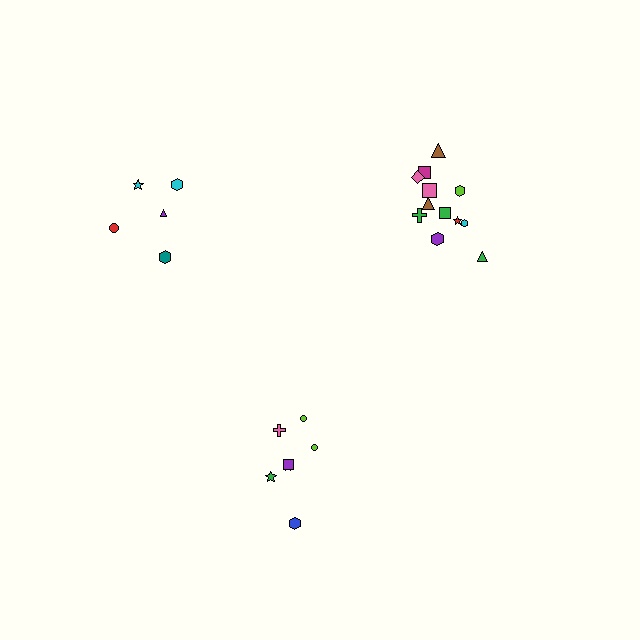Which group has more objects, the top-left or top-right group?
The top-right group.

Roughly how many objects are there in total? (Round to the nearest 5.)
Roughly 25 objects in total.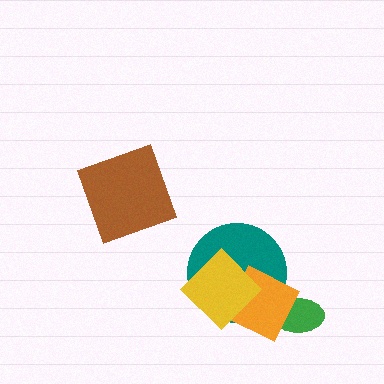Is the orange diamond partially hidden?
Yes, it is partially covered by another shape.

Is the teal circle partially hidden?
Yes, it is partially covered by another shape.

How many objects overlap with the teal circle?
2 objects overlap with the teal circle.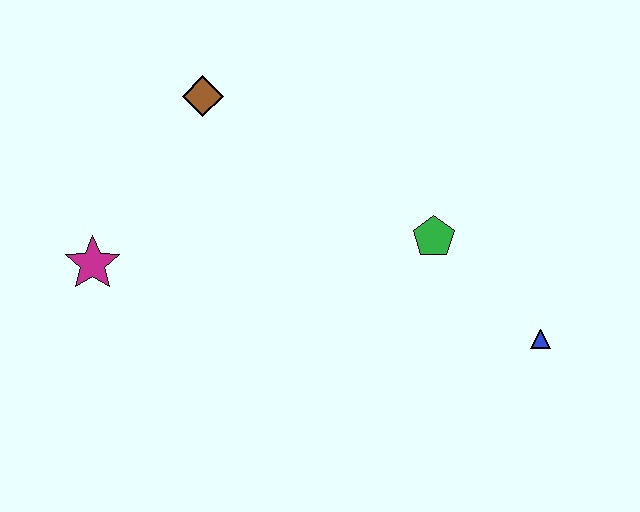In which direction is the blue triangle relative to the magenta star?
The blue triangle is to the right of the magenta star.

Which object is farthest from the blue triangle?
The magenta star is farthest from the blue triangle.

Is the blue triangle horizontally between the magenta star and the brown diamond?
No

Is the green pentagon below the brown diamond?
Yes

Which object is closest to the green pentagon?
The blue triangle is closest to the green pentagon.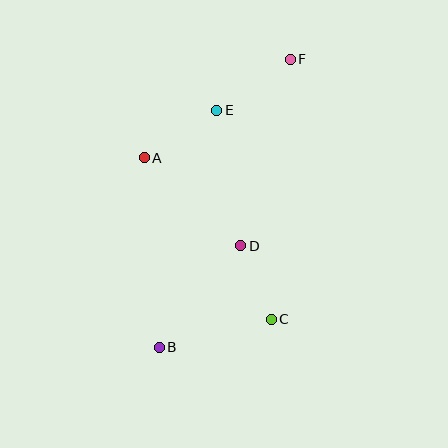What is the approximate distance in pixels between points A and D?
The distance between A and D is approximately 131 pixels.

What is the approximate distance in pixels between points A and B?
The distance between A and B is approximately 190 pixels.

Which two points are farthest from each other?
Points B and F are farthest from each other.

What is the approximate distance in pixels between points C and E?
The distance between C and E is approximately 216 pixels.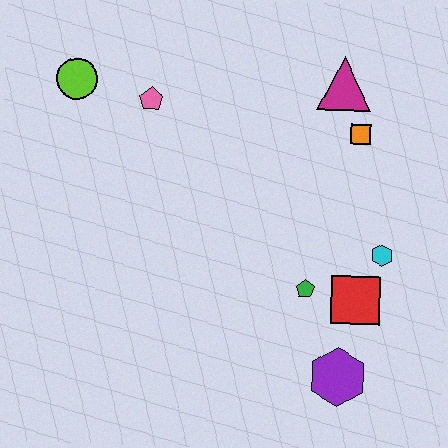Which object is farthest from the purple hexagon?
The lime circle is farthest from the purple hexagon.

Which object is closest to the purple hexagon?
The red square is closest to the purple hexagon.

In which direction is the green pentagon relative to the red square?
The green pentagon is to the left of the red square.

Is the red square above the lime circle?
No